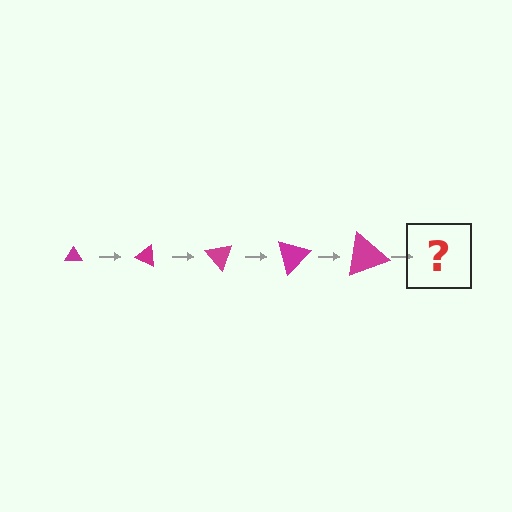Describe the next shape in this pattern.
It should be a triangle, larger than the previous one and rotated 125 degrees from the start.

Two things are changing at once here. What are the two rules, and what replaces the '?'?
The two rules are that the triangle grows larger each step and it rotates 25 degrees each step. The '?' should be a triangle, larger than the previous one and rotated 125 degrees from the start.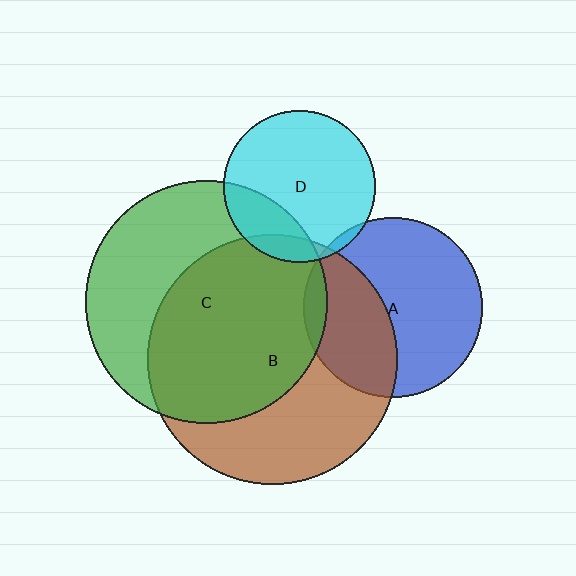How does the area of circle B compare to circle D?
Approximately 2.7 times.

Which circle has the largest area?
Circle B (brown).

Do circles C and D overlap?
Yes.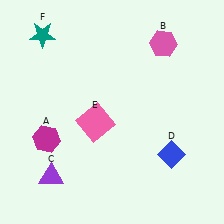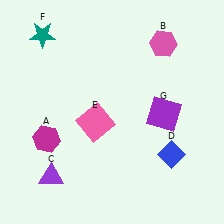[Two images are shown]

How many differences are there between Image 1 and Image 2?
There is 1 difference between the two images.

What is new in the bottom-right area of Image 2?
A purple square (G) was added in the bottom-right area of Image 2.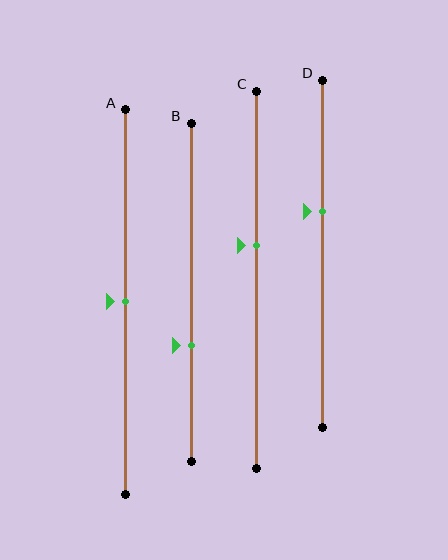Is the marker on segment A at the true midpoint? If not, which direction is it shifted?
Yes, the marker on segment A is at the true midpoint.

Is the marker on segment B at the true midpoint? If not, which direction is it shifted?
No, the marker on segment B is shifted downward by about 16% of the segment length.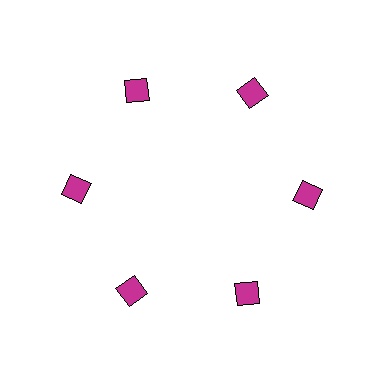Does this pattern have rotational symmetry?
Yes, this pattern has 6-fold rotational symmetry. It looks the same after rotating 60 degrees around the center.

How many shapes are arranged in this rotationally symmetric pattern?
There are 6 shapes, arranged in 6 groups of 1.